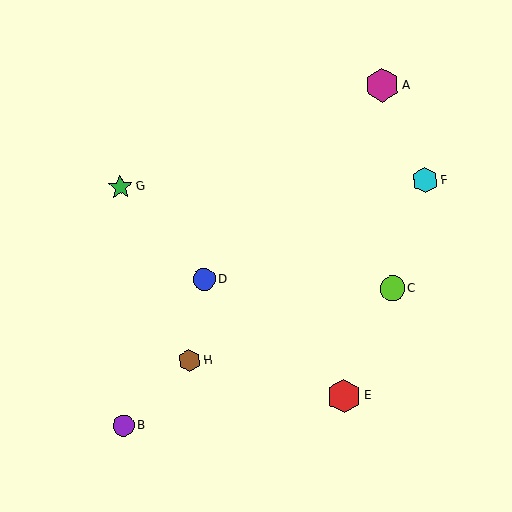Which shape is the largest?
The red hexagon (labeled E) is the largest.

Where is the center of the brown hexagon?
The center of the brown hexagon is at (189, 361).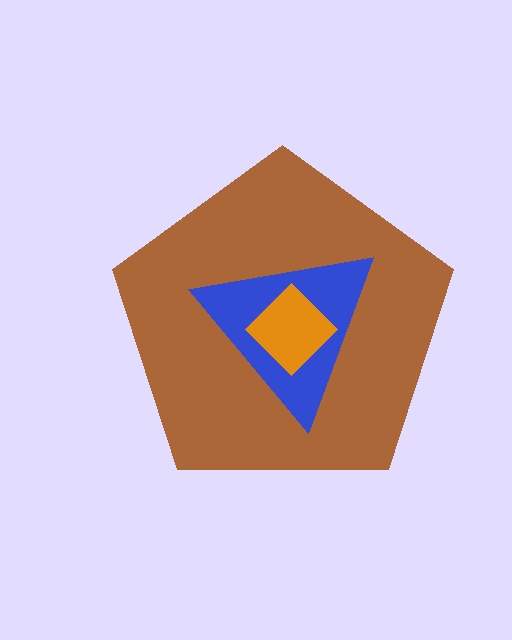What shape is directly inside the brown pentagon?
The blue triangle.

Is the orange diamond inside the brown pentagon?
Yes.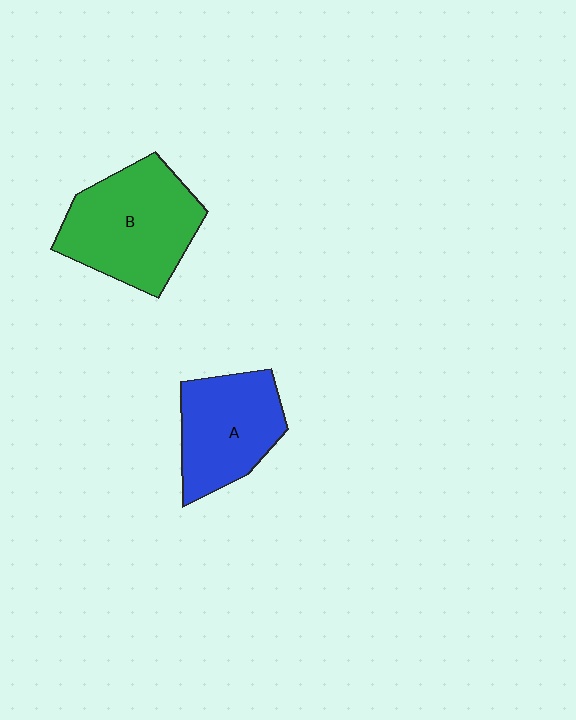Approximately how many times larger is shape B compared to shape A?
Approximately 1.3 times.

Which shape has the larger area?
Shape B (green).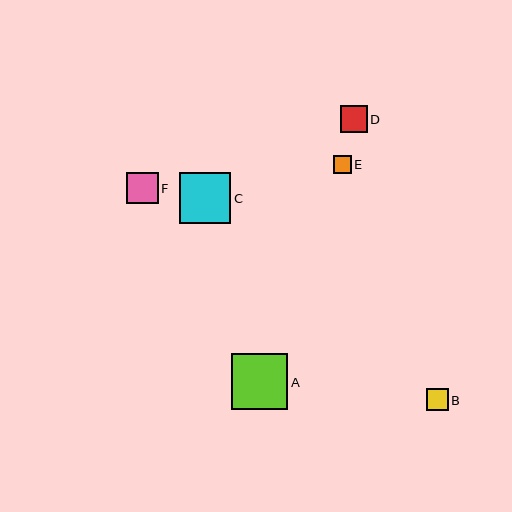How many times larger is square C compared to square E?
Square C is approximately 2.9 times the size of square E.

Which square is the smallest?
Square E is the smallest with a size of approximately 18 pixels.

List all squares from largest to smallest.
From largest to smallest: A, C, F, D, B, E.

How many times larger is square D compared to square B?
Square D is approximately 1.2 times the size of square B.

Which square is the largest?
Square A is the largest with a size of approximately 56 pixels.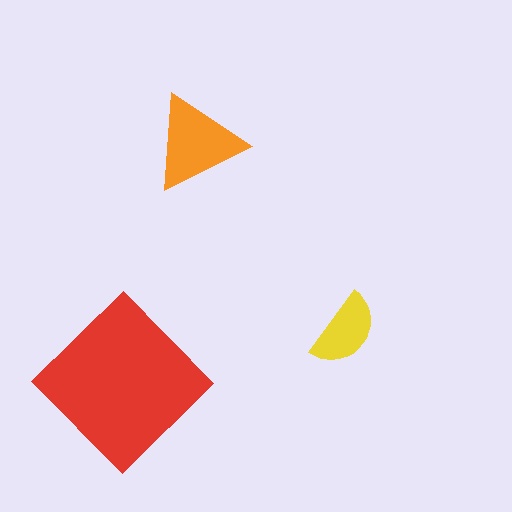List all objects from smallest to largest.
The yellow semicircle, the orange triangle, the red diamond.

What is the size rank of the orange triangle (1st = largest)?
2nd.